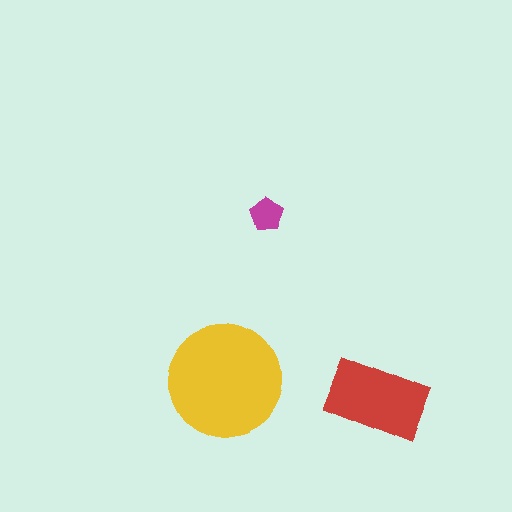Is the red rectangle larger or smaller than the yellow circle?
Smaller.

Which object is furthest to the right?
The red rectangle is rightmost.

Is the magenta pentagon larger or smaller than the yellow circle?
Smaller.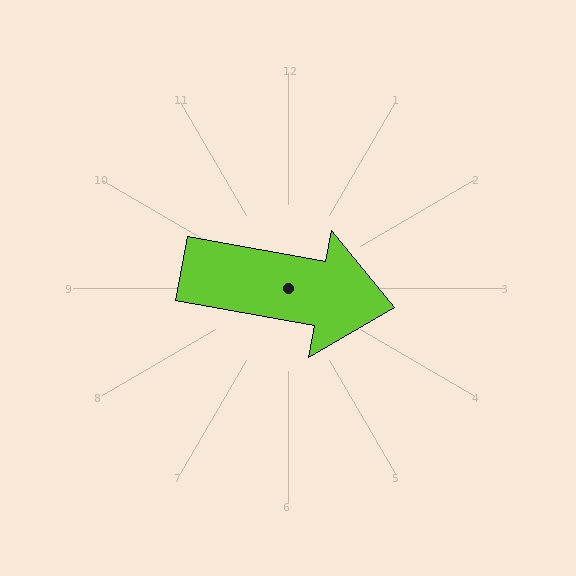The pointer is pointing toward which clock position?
Roughly 3 o'clock.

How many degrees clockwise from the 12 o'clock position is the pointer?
Approximately 100 degrees.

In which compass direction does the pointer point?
East.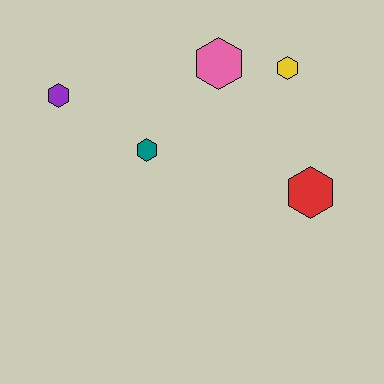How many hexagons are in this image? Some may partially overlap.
There are 5 hexagons.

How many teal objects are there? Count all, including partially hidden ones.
There is 1 teal object.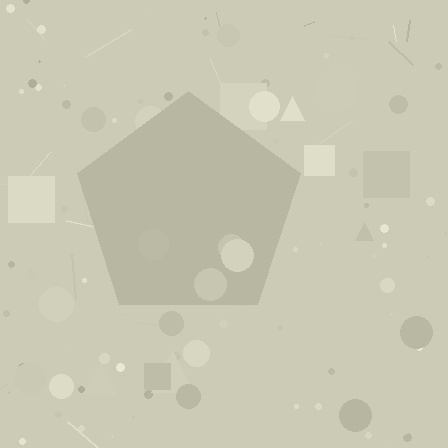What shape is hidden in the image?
A pentagon is hidden in the image.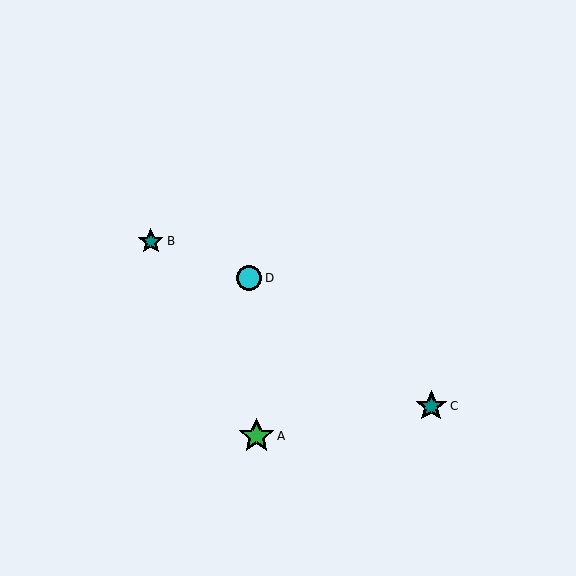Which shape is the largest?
The green star (labeled A) is the largest.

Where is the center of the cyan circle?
The center of the cyan circle is at (249, 278).